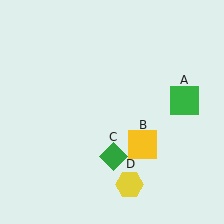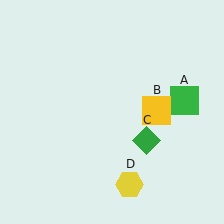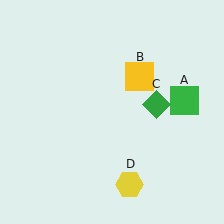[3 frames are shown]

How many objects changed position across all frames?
2 objects changed position: yellow square (object B), green diamond (object C).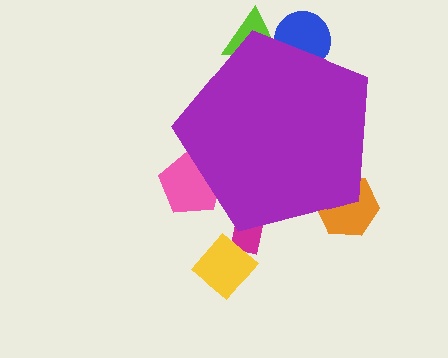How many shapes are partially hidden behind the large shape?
5 shapes are partially hidden.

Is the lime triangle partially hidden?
Yes, the lime triangle is partially hidden behind the purple pentagon.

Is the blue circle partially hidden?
Yes, the blue circle is partially hidden behind the purple pentagon.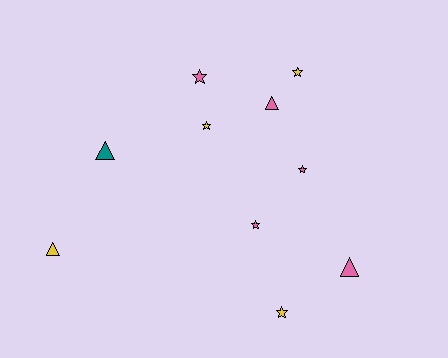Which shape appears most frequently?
Star, with 6 objects.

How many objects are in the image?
There are 10 objects.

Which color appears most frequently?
Pink, with 5 objects.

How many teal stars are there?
There are no teal stars.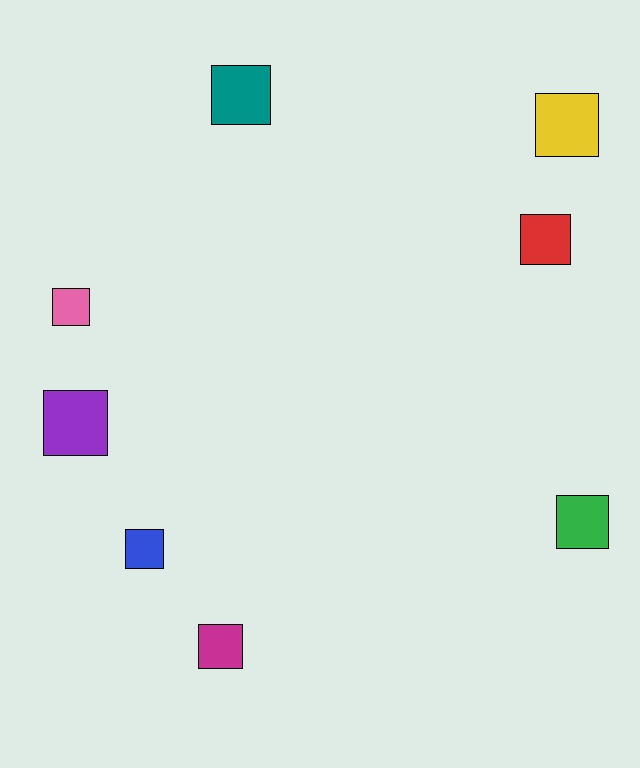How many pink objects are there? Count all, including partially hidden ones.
There is 1 pink object.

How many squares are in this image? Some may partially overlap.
There are 8 squares.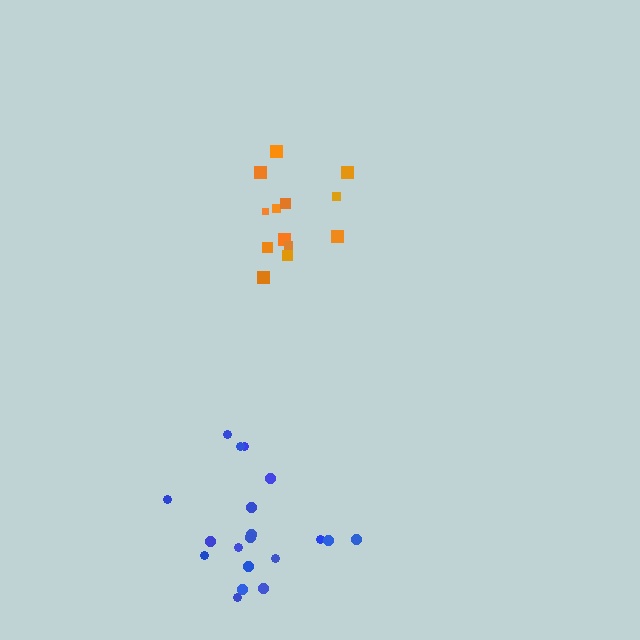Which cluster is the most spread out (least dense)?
Blue.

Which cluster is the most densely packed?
Orange.